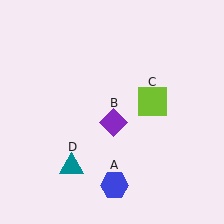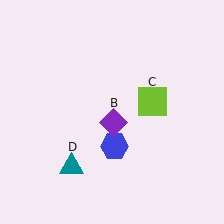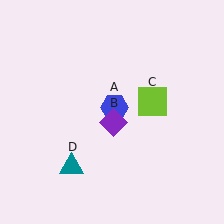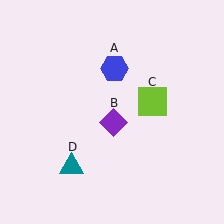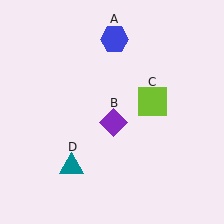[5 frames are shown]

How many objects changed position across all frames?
1 object changed position: blue hexagon (object A).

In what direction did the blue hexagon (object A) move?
The blue hexagon (object A) moved up.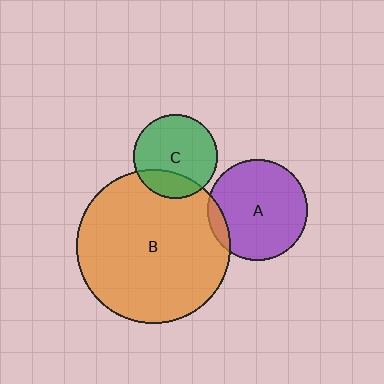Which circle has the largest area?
Circle B (orange).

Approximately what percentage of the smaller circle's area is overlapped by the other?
Approximately 10%.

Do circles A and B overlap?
Yes.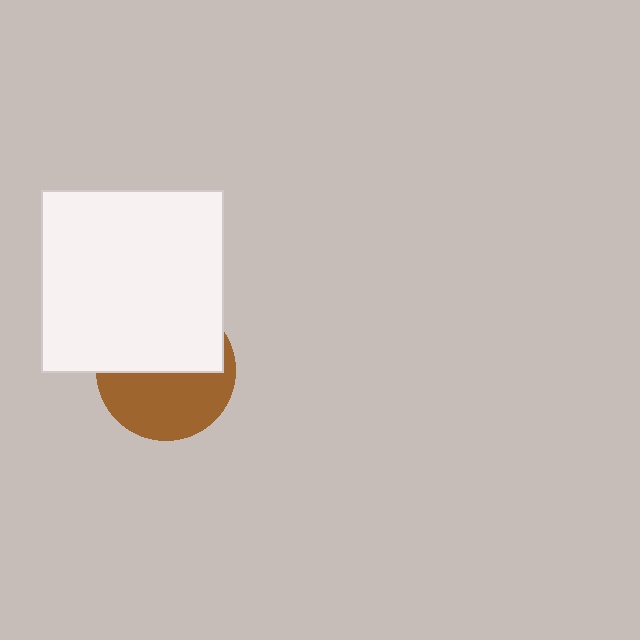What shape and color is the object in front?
The object in front is a white square.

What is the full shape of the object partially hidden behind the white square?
The partially hidden object is a brown circle.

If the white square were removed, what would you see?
You would see the complete brown circle.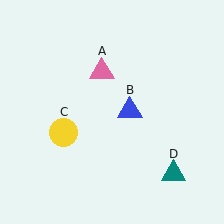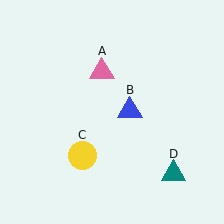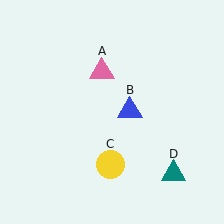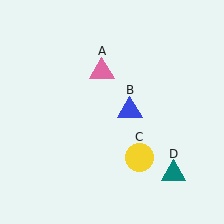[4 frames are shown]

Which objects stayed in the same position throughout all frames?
Pink triangle (object A) and blue triangle (object B) and teal triangle (object D) remained stationary.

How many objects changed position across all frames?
1 object changed position: yellow circle (object C).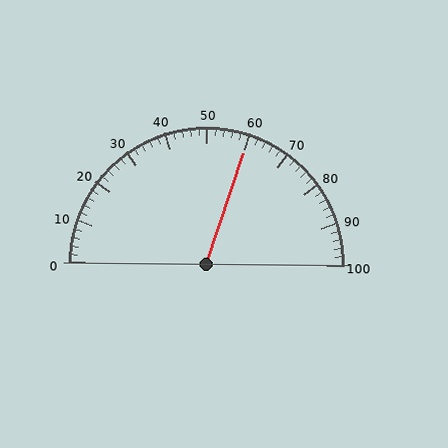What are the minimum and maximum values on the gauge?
The gauge ranges from 0 to 100.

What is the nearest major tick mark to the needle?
The nearest major tick mark is 60.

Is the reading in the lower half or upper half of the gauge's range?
The reading is in the upper half of the range (0 to 100).